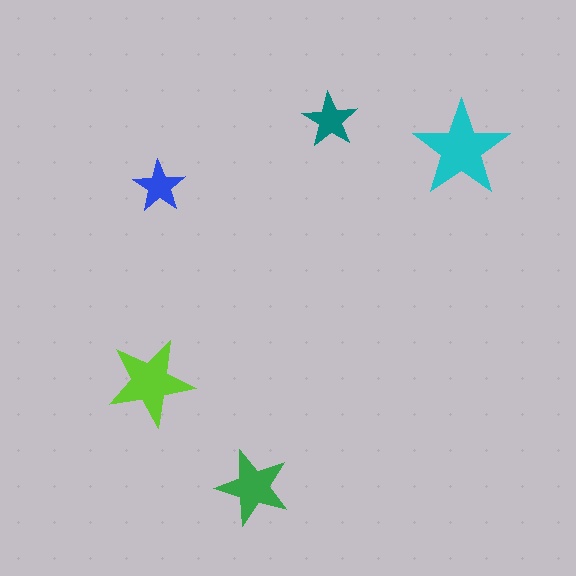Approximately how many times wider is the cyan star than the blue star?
About 2 times wider.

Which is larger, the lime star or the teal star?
The lime one.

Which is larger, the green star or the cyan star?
The cyan one.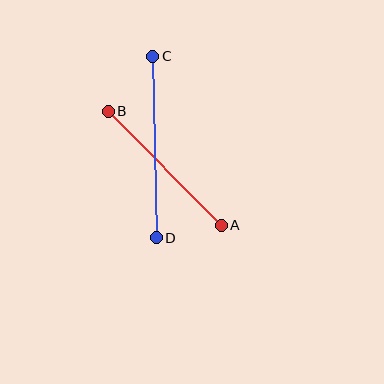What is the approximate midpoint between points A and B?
The midpoint is at approximately (165, 168) pixels.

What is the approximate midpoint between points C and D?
The midpoint is at approximately (155, 147) pixels.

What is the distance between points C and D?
The distance is approximately 181 pixels.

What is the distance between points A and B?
The distance is approximately 161 pixels.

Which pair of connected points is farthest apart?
Points C and D are farthest apart.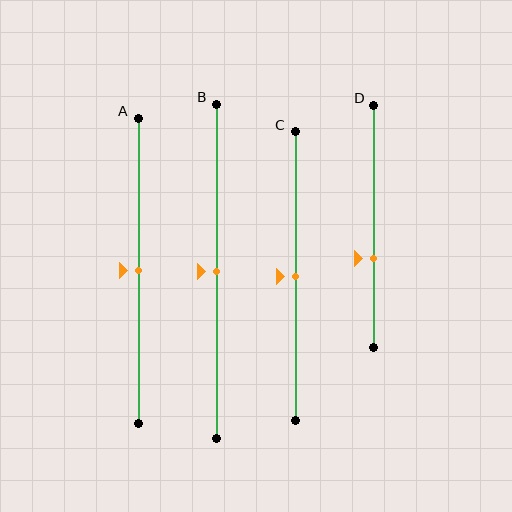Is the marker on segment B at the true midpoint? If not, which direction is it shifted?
Yes, the marker on segment B is at the true midpoint.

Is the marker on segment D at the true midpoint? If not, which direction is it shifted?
No, the marker on segment D is shifted downward by about 13% of the segment length.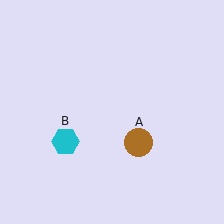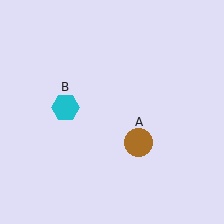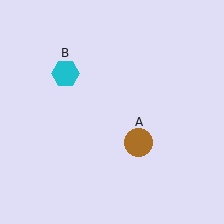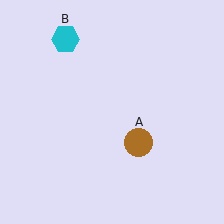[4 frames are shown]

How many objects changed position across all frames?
1 object changed position: cyan hexagon (object B).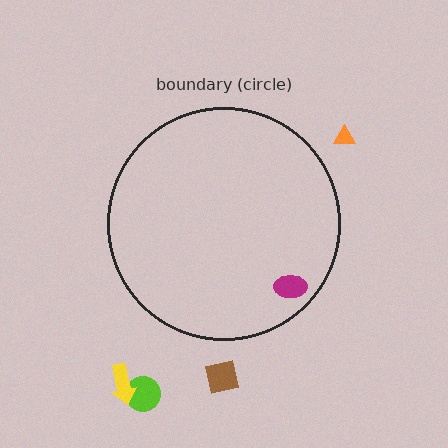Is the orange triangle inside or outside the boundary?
Outside.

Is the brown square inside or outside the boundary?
Outside.